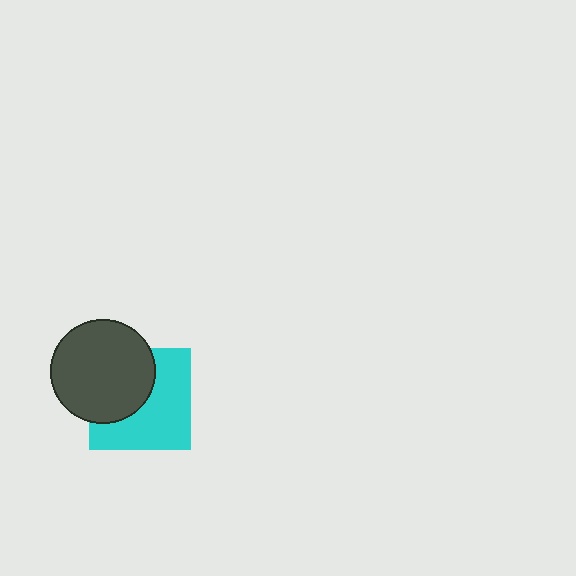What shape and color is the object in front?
The object in front is a dark gray circle.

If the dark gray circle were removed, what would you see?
You would see the complete cyan square.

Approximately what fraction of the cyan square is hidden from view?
Roughly 42% of the cyan square is hidden behind the dark gray circle.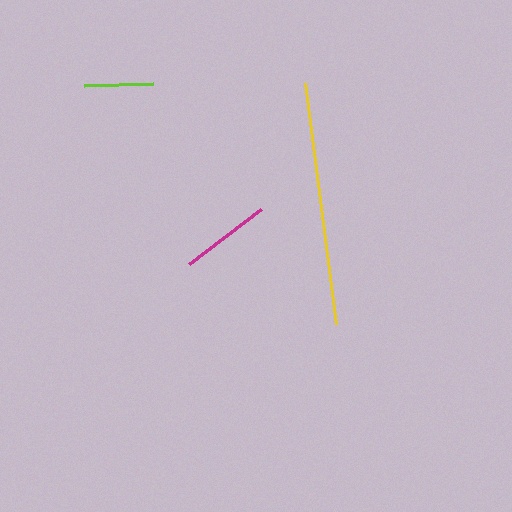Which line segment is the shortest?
The lime line is the shortest at approximately 69 pixels.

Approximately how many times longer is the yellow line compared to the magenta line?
The yellow line is approximately 2.7 times the length of the magenta line.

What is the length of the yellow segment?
The yellow segment is approximately 243 pixels long.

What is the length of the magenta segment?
The magenta segment is approximately 90 pixels long.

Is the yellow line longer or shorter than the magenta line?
The yellow line is longer than the magenta line.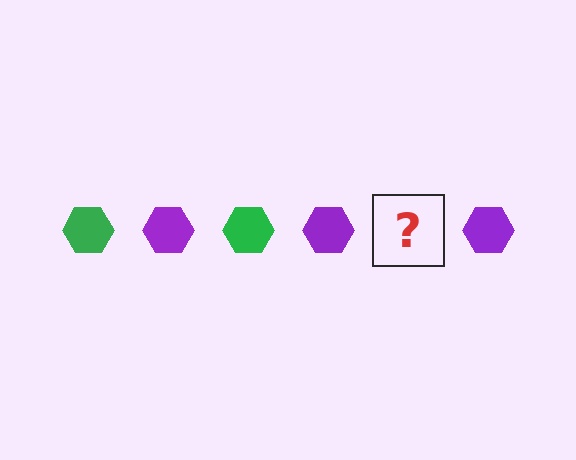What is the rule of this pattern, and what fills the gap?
The rule is that the pattern cycles through green, purple hexagons. The gap should be filled with a green hexagon.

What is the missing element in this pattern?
The missing element is a green hexagon.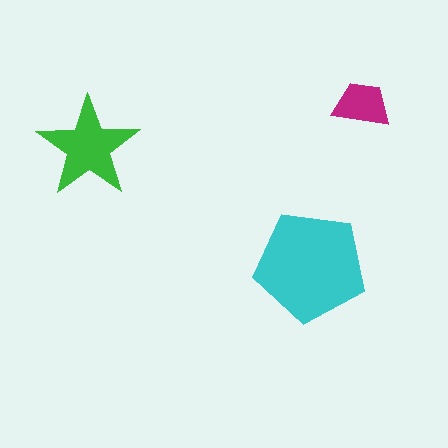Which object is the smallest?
The magenta trapezoid.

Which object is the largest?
The cyan pentagon.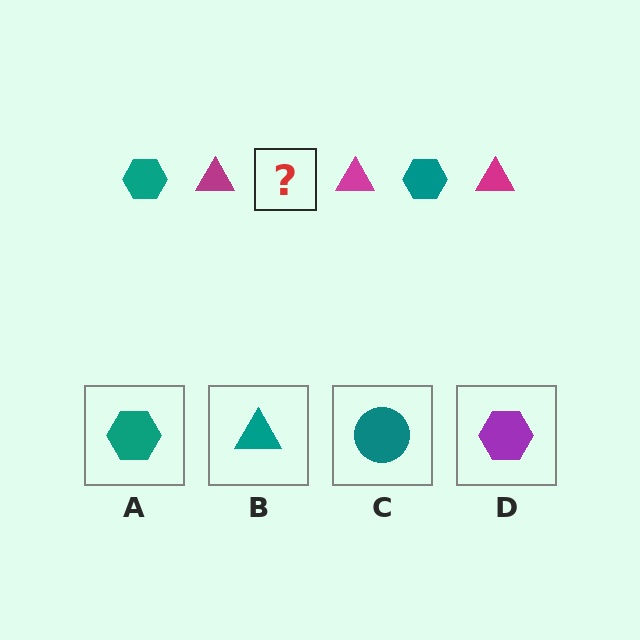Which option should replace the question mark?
Option A.